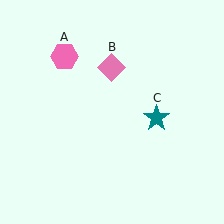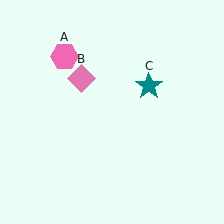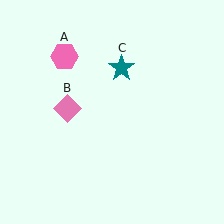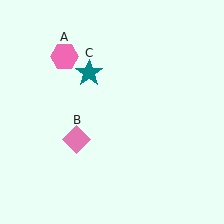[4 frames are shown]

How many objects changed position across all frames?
2 objects changed position: pink diamond (object B), teal star (object C).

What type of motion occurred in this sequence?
The pink diamond (object B), teal star (object C) rotated counterclockwise around the center of the scene.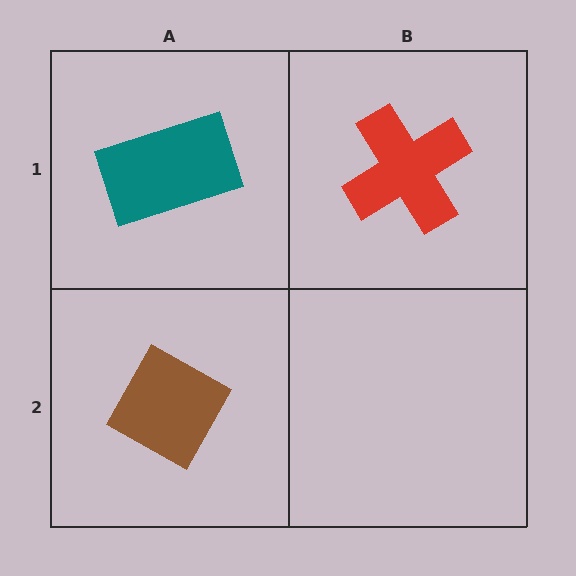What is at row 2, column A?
A brown diamond.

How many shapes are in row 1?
2 shapes.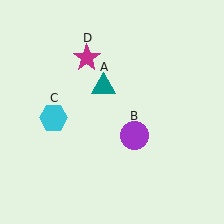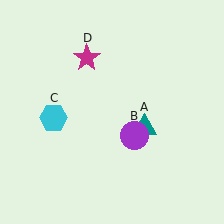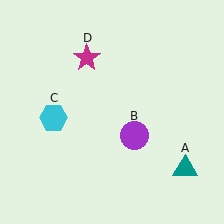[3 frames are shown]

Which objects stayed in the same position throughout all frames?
Purple circle (object B) and cyan hexagon (object C) and magenta star (object D) remained stationary.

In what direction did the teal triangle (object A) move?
The teal triangle (object A) moved down and to the right.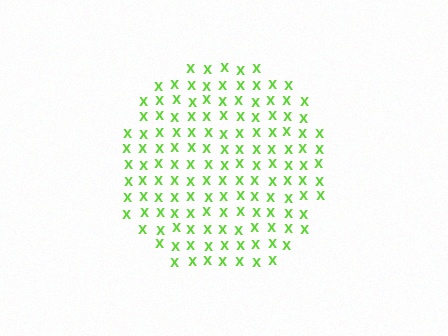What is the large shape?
The large shape is a circle.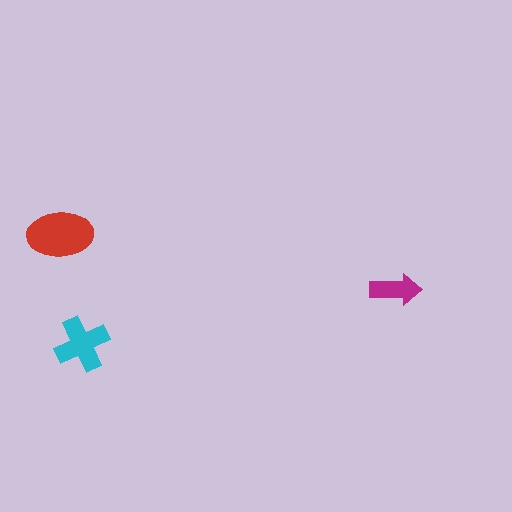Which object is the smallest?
The magenta arrow.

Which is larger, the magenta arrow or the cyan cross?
The cyan cross.